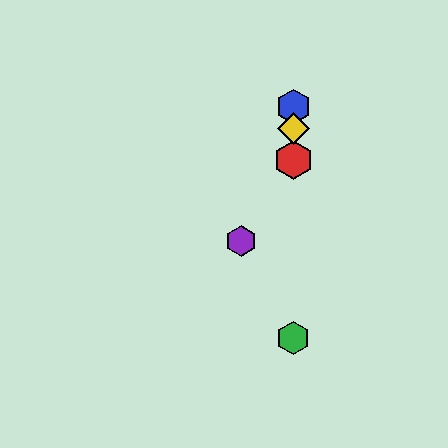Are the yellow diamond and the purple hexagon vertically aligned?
No, the yellow diamond is at x≈293 and the purple hexagon is at x≈241.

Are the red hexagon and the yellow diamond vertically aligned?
Yes, both are at x≈293.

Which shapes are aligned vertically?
The red hexagon, the blue hexagon, the green hexagon, the yellow diamond are aligned vertically.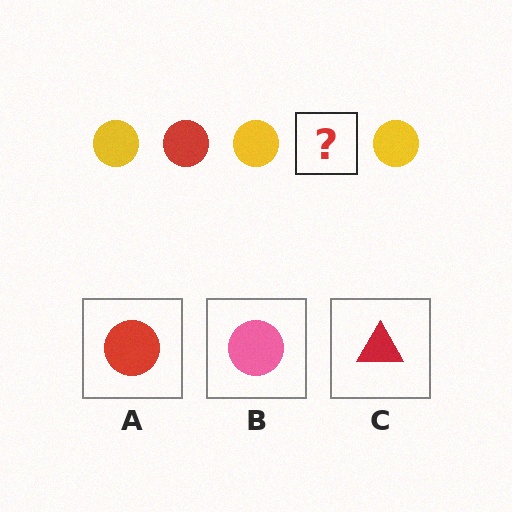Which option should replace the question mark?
Option A.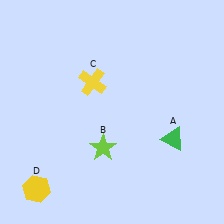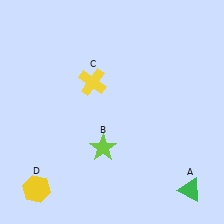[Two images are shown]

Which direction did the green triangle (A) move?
The green triangle (A) moved down.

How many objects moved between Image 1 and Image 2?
1 object moved between the two images.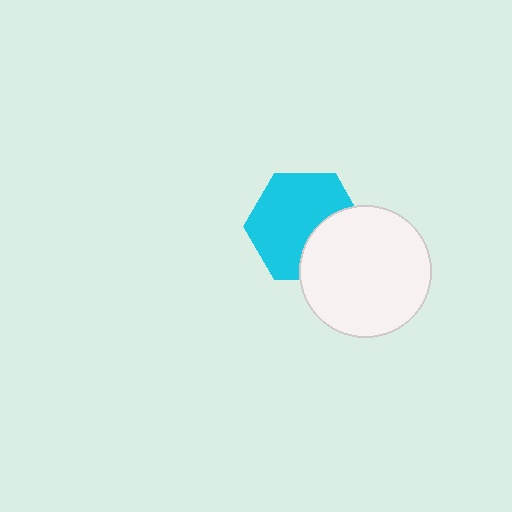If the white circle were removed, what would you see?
You would see the complete cyan hexagon.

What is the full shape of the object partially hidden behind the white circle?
The partially hidden object is a cyan hexagon.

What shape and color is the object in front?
The object in front is a white circle.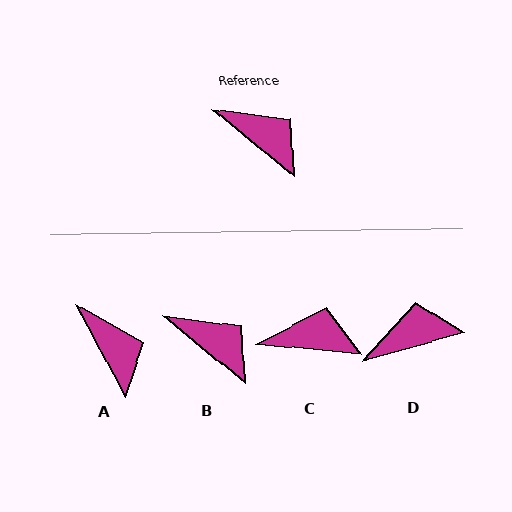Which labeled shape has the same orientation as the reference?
B.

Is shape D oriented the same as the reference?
No, it is off by about 55 degrees.